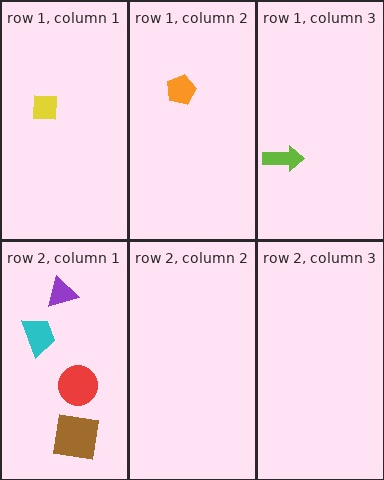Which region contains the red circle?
The row 2, column 1 region.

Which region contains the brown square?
The row 2, column 1 region.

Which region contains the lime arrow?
The row 1, column 3 region.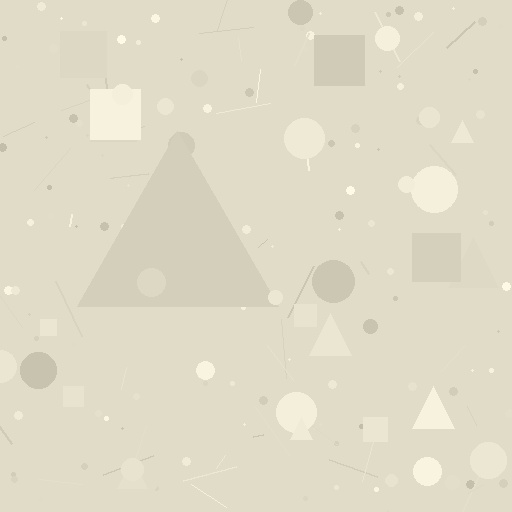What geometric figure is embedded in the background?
A triangle is embedded in the background.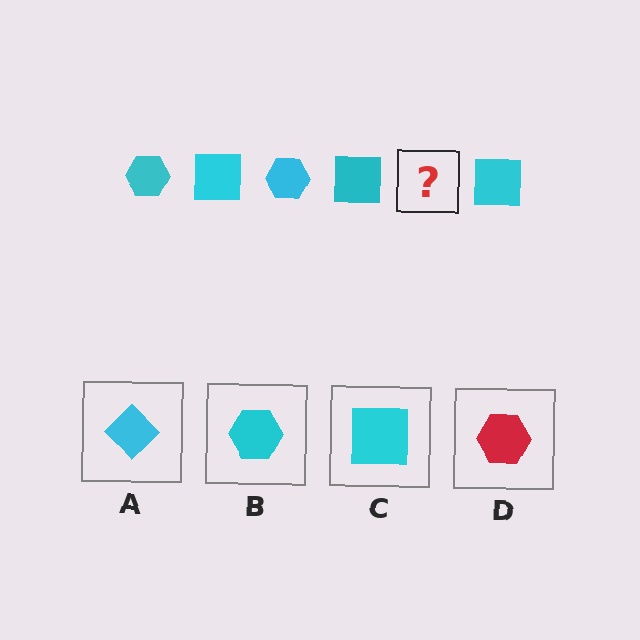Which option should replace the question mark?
Option B.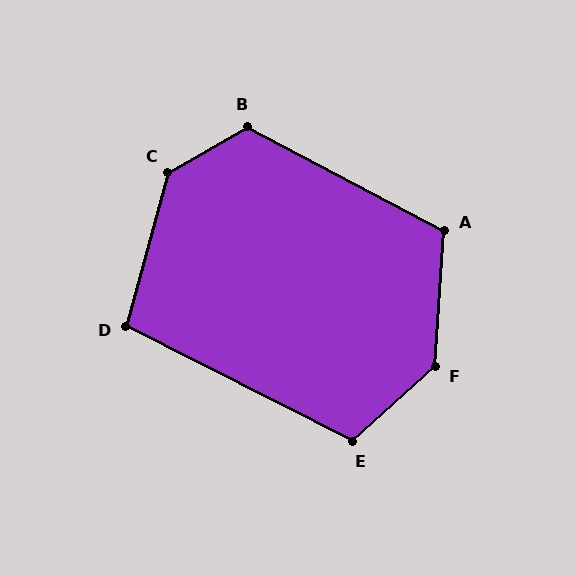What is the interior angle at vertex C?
Approximately 135 degrees (obtuse).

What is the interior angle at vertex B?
Approximately 122 degrees (obtuse).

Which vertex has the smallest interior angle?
D, at approximately 102 degrees.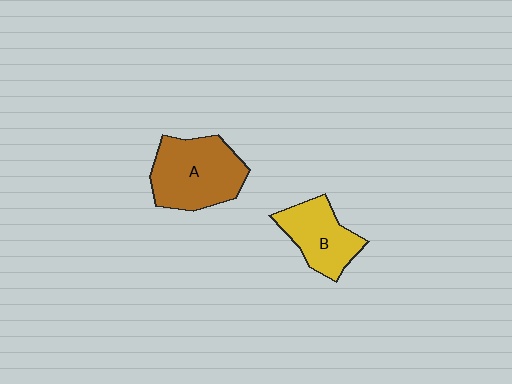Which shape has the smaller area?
Shape B (yellow).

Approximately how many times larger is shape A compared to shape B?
Approximately 1.4 times.